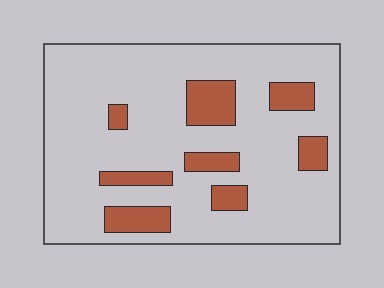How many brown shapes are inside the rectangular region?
8.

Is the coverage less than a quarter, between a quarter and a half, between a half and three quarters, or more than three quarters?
Less than a quarter.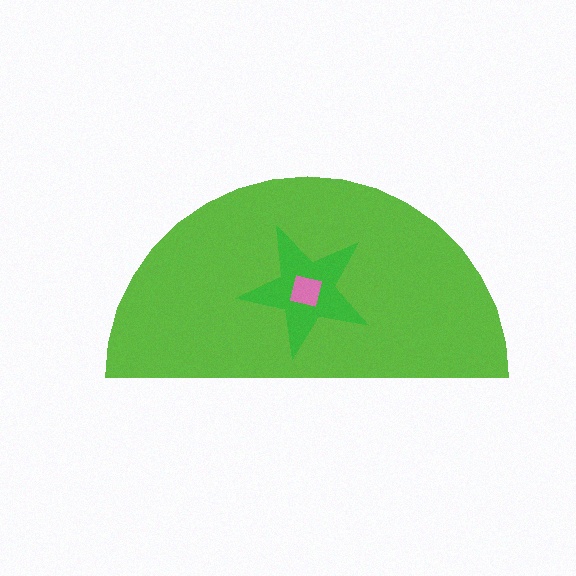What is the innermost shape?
The pink square.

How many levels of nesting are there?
3.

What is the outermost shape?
The lime semicircle.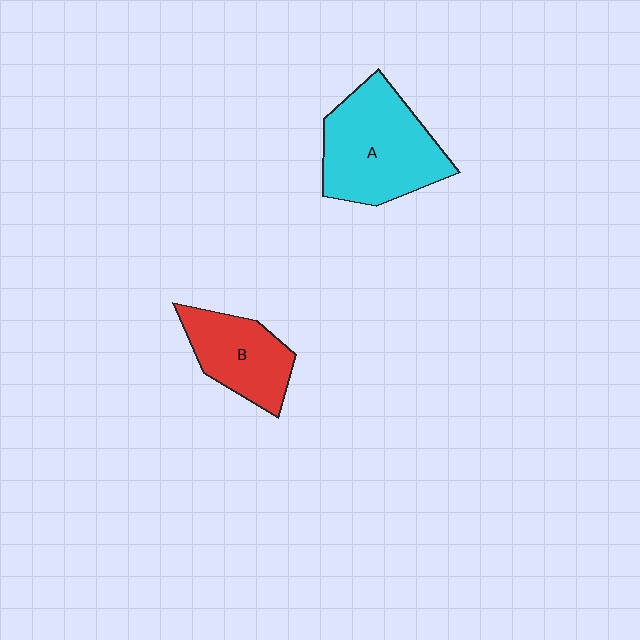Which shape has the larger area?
Shape A (cyan).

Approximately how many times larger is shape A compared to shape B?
Approximately 1.5 times.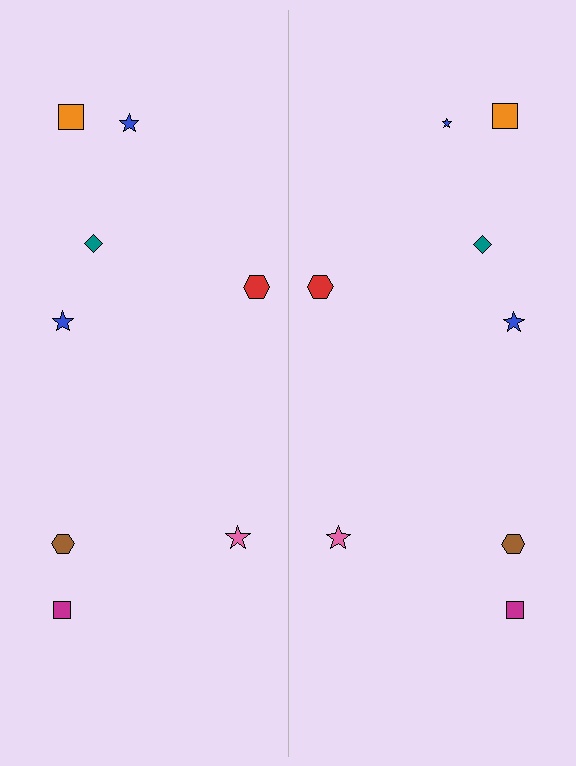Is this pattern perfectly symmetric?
No, the pattern is not perfectly symmetric. The blue star on the right side has a different size than its mirror counterpart.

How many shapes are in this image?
There are 16 shapes in this image.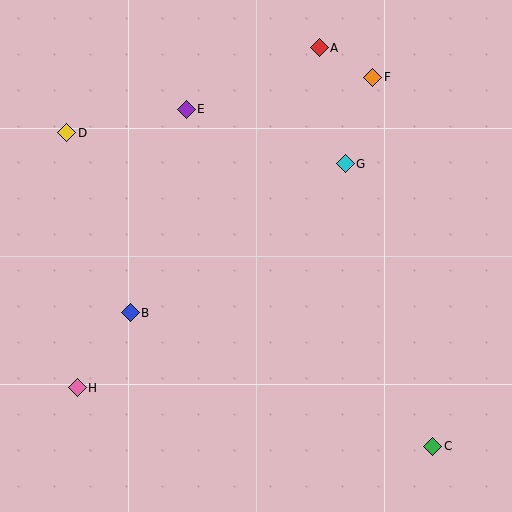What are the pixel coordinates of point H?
Point H is at (77, 388).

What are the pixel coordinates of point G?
Point G is at (345, 164).